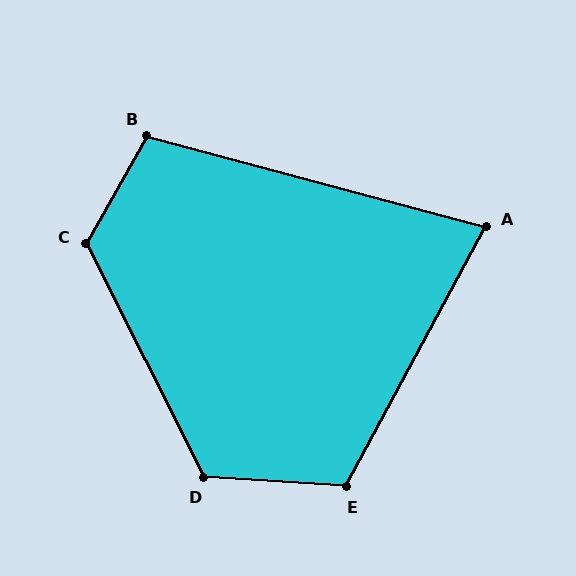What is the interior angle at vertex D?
Approximately 121 degrees (obtuse).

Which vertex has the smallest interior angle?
A, at approximately 77 degrees.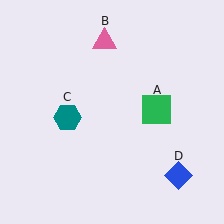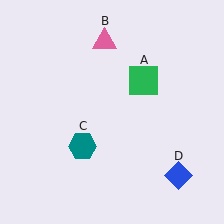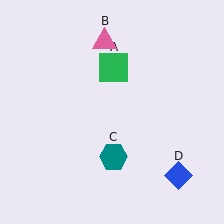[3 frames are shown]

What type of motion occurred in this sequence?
The green square (object A), teal hexagon (object C) rotated counterclockwise around the center of the scene.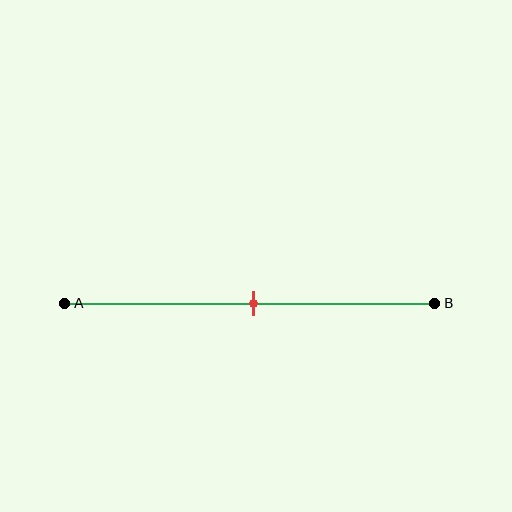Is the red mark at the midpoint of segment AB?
Yes, the mark is approximately at the midpoint.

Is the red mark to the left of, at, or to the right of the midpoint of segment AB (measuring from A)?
The red mark is approximately at the midpoint of segment AB.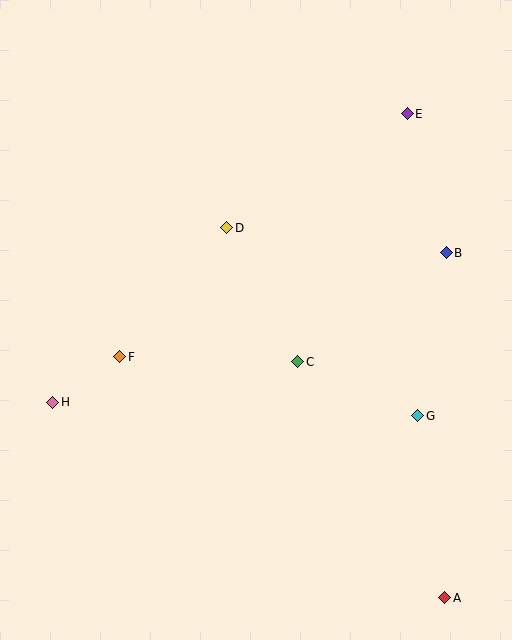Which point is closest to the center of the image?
Point C at (298, 362) is closest to the center.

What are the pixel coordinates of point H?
Point H is at (53, 402).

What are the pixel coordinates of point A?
Point A is at (445, 598).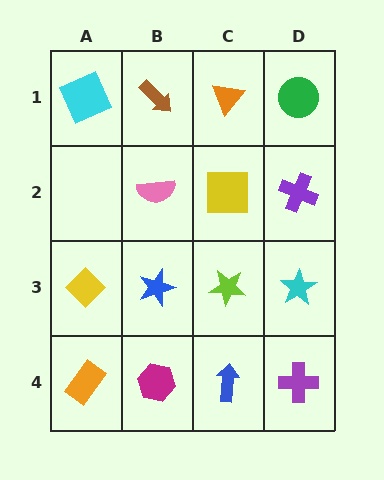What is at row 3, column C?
A lime star.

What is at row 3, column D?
A cyan star.